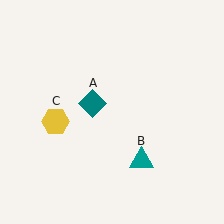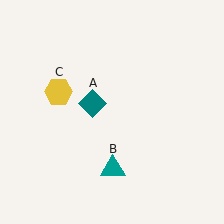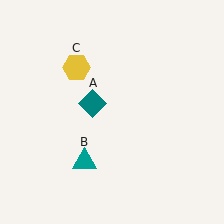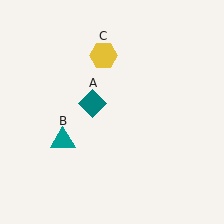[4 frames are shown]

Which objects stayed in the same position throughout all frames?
Teal diamond (object A) remained stationary.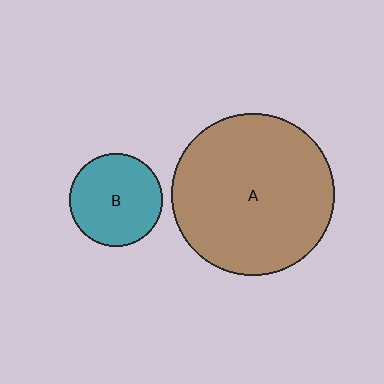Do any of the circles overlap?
No, none of the circles overlap.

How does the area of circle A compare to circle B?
Approximately 3.1 times.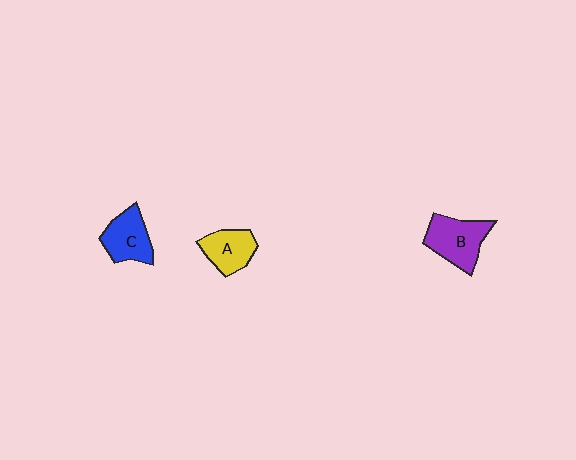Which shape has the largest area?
Shape B (purple).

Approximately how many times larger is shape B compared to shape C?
Approximately 1.2 times.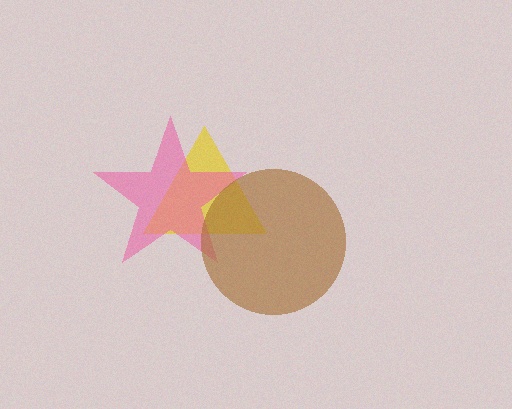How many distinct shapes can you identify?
There are 3 distinct shapes: a yellow triangle, a pink star, a brown circle.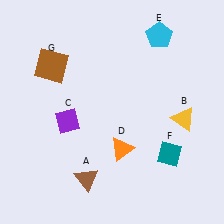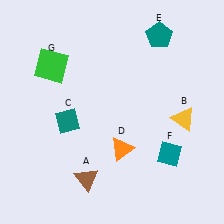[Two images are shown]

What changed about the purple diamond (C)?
In Image 1, C is purple. In Image 2, it changed to teal.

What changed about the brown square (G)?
In Image 1, G is brown. In Image 2, it changed to green.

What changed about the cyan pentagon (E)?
In Image 1, E is cyan. In Image 2, it changed to teal.